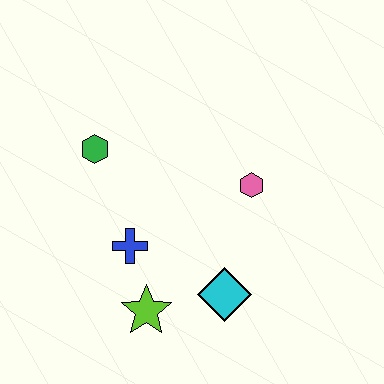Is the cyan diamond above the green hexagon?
No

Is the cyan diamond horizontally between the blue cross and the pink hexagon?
Yes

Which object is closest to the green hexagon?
The blue cross is closest to the green hexagon.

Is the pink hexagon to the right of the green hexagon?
Yes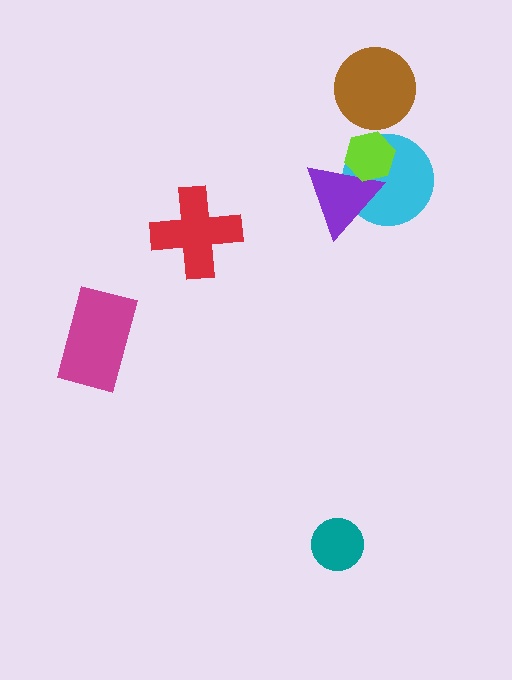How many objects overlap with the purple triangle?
2 objects overlap with the purple triangle.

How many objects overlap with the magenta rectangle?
0 objects overlap with the magenta rectangle.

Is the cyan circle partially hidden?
Yes, it is partially covered by another shape.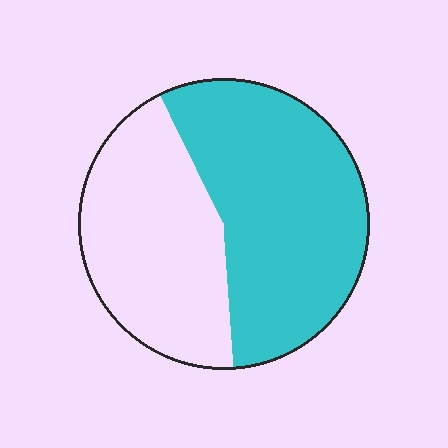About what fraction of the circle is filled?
About three fifths (3/5).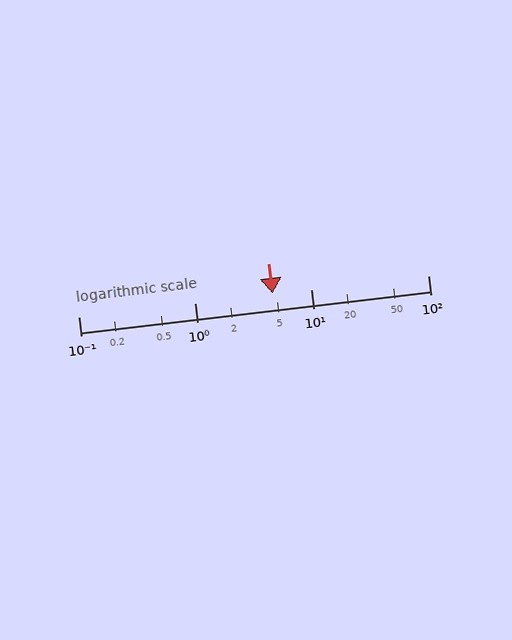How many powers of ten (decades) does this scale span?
The scale spans 3 decades, from 0.1 to 100.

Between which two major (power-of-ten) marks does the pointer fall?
The pointer is between 1 and 10.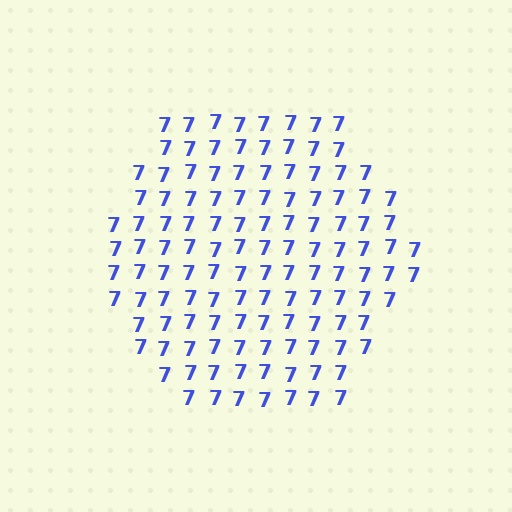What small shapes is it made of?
It is made of small digit 7's.